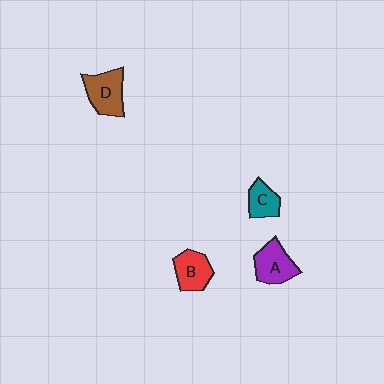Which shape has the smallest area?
Shape C (teal).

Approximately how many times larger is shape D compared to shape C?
Approximately 1.6 times.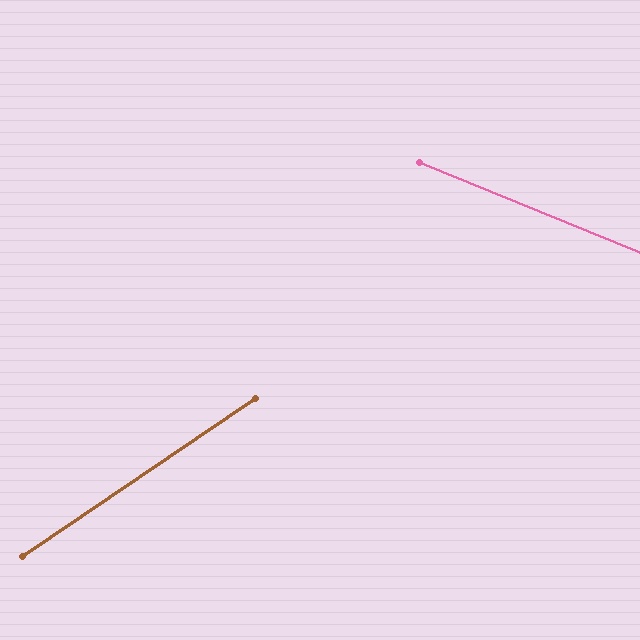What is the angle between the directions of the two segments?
Approximately 56 degrees.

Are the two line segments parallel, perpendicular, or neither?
Neither parallel nor perpendicular — they differ by about 56°.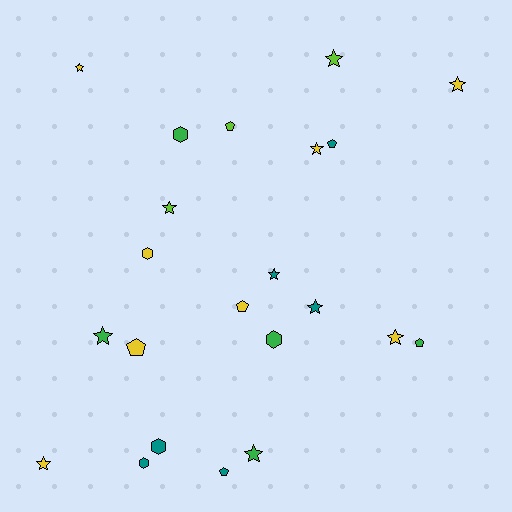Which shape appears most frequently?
Star, with 11 objects.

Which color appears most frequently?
Yellow, with 8 objects.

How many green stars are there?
There are 2 green stars.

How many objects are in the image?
There are 22 objects.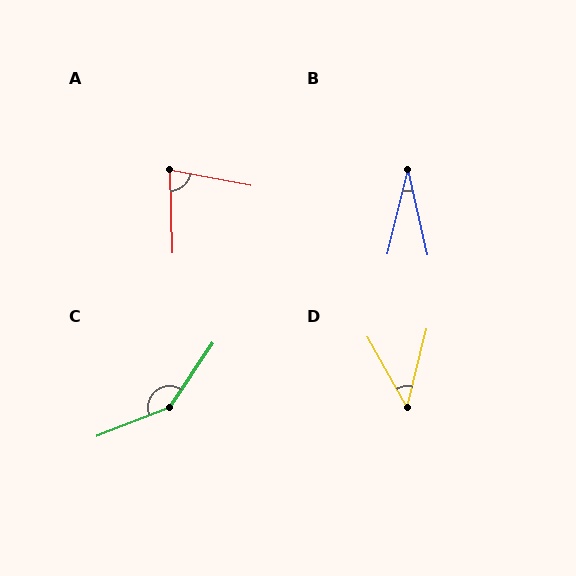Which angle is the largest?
C, at approximately 145 degrees.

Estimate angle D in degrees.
Approximately 43 degrees.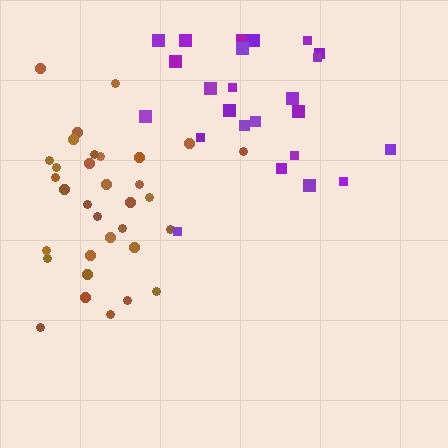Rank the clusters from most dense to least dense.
brown, purple.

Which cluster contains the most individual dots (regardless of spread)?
Brown (33).